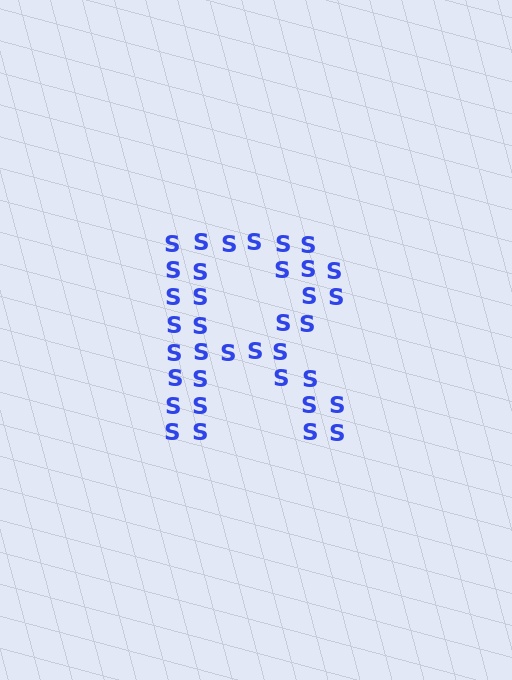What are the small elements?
The small elements are letter S's.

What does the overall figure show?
The overall figure shows the letter R.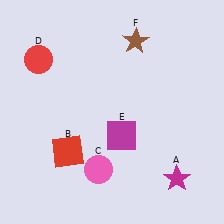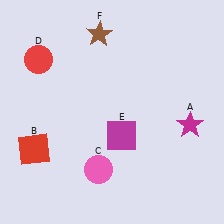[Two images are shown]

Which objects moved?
The objects that moved are: the magenta star (A), the red square (B), the brown star (F).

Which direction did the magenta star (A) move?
The magenta star (A) moved up.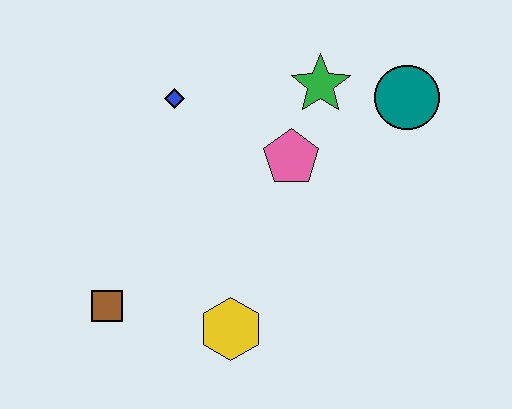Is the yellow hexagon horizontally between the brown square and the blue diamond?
No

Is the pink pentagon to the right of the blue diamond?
Yes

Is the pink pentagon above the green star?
No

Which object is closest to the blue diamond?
The pink pentagon is closest to the blue diamond.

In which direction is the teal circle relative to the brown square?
The teal circle is to the right of the brown square.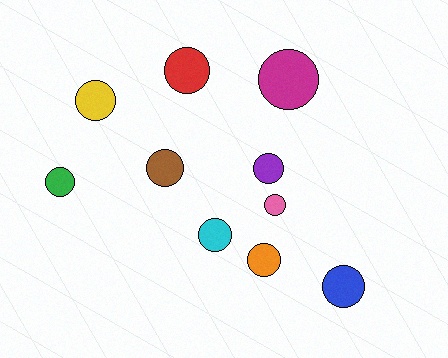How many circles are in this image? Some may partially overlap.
There are 10 circles.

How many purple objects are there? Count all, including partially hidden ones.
There is 1 purple object.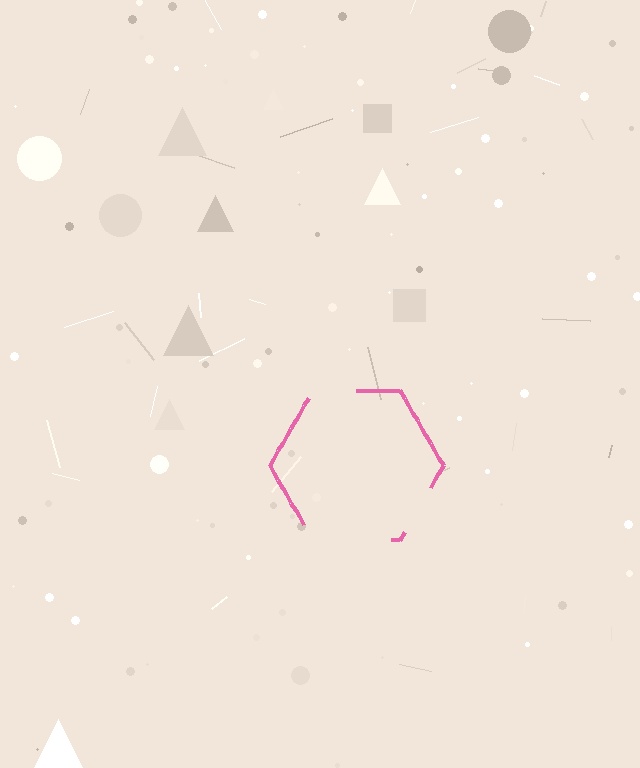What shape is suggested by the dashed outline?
The dashed outline suggests a hexagon.